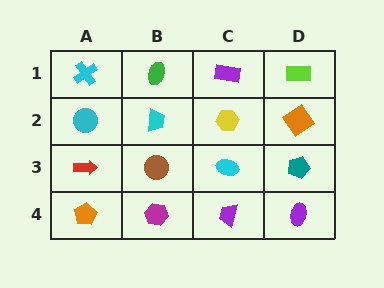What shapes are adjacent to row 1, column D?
An orange diamond (row 2, column D), a purple rectangle (row 1, column C).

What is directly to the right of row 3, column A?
A brown circle.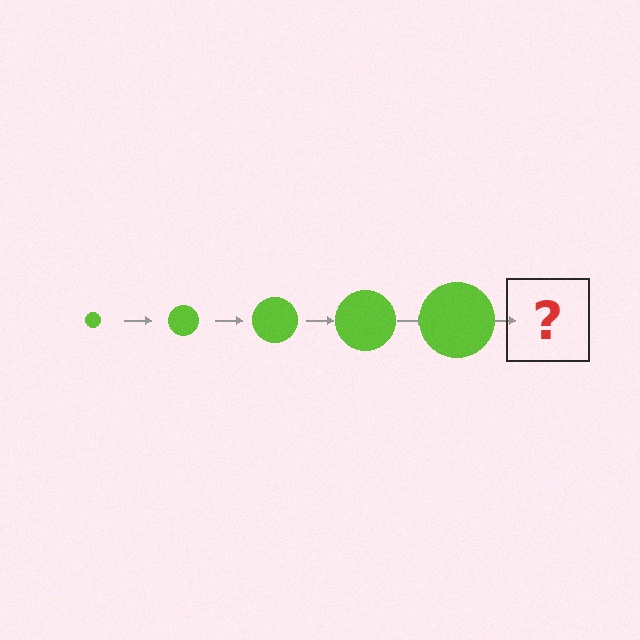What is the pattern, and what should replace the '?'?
The pattern is that the circle gets progressively larger each step. The '?' should be a lime circle, larger than the previous one.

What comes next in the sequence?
The next element should be a lime circle, larger than the previous one.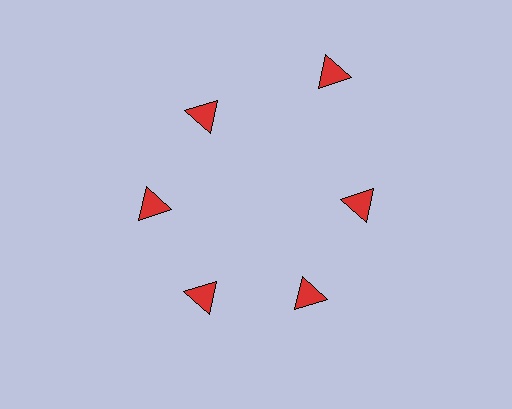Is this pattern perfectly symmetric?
No. The 6 red triangles are arranged in a ring, but one element near the 1 o'clock position is pushed outward from the center, breaking the 6-fold rotational symmetry.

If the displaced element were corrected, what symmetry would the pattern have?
It would have 6-fold rotational symmetry — the pattern would map onto itself every 60 degrees.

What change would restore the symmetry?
The symmetry would be restored by moving it inward, back onto the ring so that all 6 triangles sit at equal angles and equal distance from the center.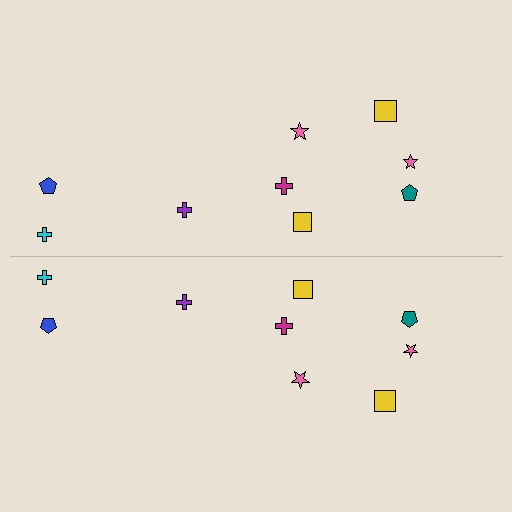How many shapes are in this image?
There are 18 shapes in this image.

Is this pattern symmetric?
Yes, this pattern has bilateral (reflection) symmetry.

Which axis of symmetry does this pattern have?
The pattern has a horizontal axis of symmetry running through the center of the image.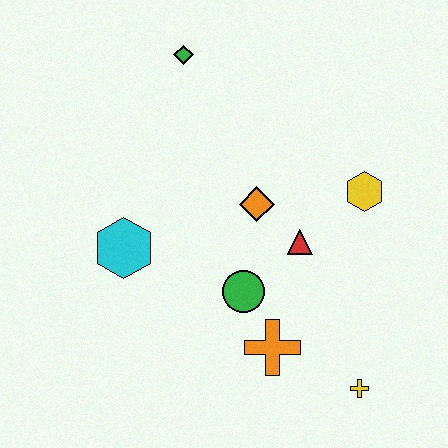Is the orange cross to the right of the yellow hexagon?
No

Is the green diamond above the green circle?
Yes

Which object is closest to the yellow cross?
The orange cross is closest to the yellow cross.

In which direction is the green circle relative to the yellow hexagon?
The green circle is to the left of the yellow hexagon.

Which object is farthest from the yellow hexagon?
The cyan hexagon is farthest from the yellow hexagon.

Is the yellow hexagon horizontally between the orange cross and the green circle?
No